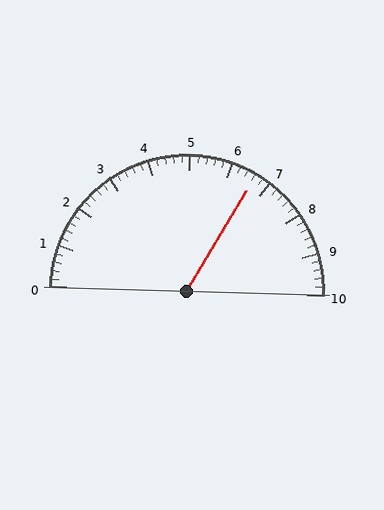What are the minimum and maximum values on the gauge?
The gauge ranges from 0 to 10.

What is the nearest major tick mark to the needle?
The nearest major tick mark is 7.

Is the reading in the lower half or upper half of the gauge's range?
The reading is in the upper half of the range (0 to 10).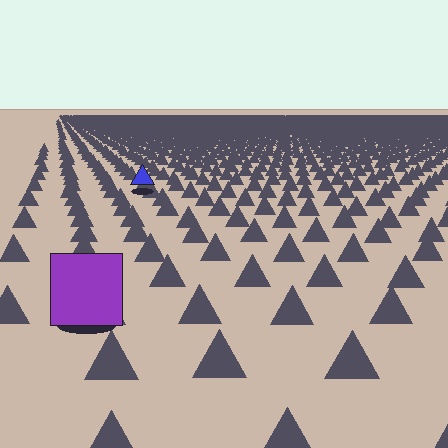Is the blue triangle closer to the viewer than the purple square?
No. The purple square is closer — you can tell from the texture gradient: the ground texture is coarser near it.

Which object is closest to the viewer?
The purple square is closest. The texture marks near it are larger and more spread out.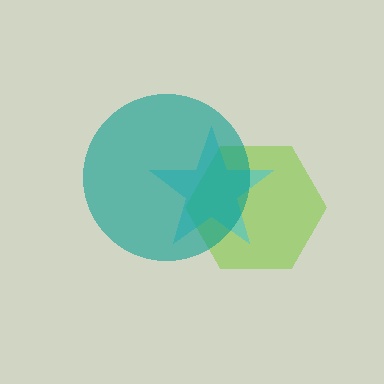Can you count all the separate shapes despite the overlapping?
Yes, there are 3 separate shapes.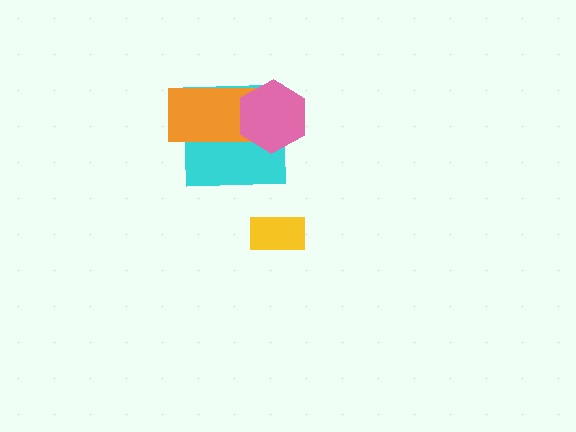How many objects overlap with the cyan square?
2 objects overlap with the cyan square.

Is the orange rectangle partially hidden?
Yes, it is partially covered by another shape.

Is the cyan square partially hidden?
Yes, it is partially covered by another shape.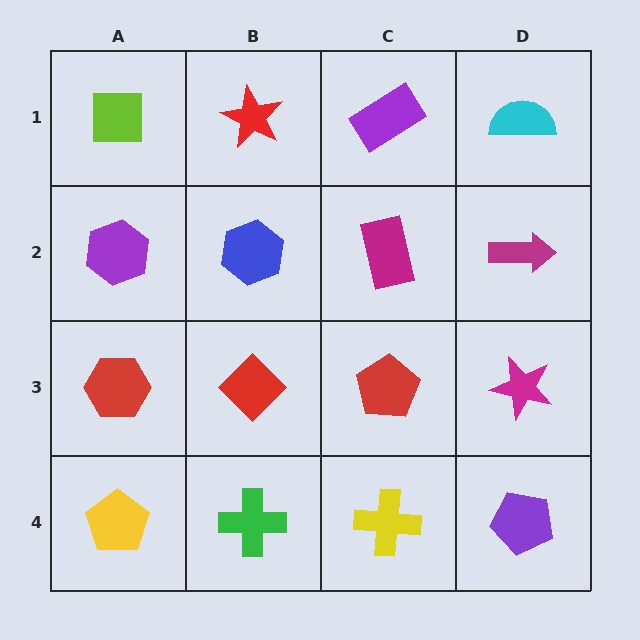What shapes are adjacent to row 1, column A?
A purple hexagon (row 2, column A), a red star (row 1, column B).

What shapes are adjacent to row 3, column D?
A magenta arrow (row 2, column D), a purple pentagon (row 4, column D), a red pentagon (row 3, column C).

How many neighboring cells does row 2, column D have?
3.